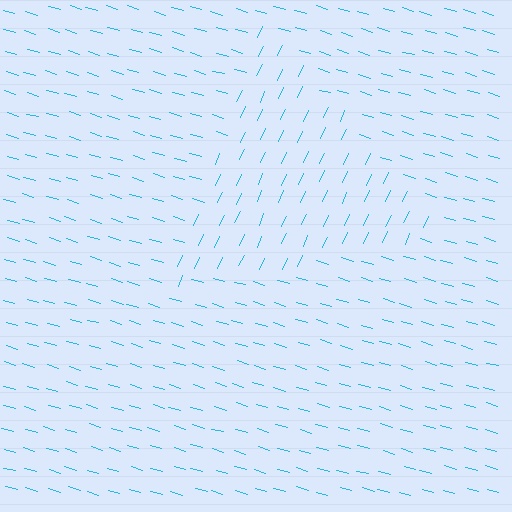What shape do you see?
I see a triangle.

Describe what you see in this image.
The image is filled with small cyan line segments. A triangle region in the image has lines oriented differently from the surrounding lines, creating a visible texture boundary.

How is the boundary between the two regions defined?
The boundary is defined purely by a change in line orientation (approximately 82 degrees difference). All lines are the same color and thickness.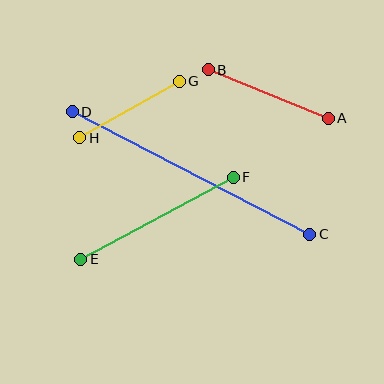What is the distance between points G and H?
The distance is approximately 114 pixels.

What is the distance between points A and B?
The distance is approximately 130 pixels.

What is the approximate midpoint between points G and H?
The midpoint is at approximately (129, 110) pixels.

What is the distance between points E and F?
The distance is approximately 173 pixels.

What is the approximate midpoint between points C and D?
The midpoint is at approximately (191, 173) pixels.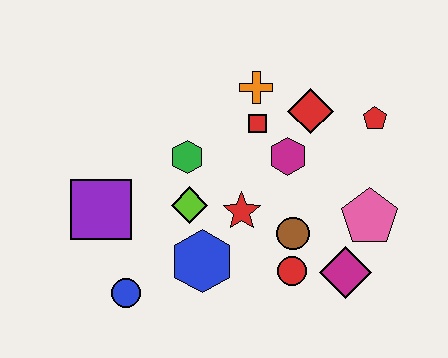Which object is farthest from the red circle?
The purple square is farthest from the red circle.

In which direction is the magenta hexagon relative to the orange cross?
The magenta hexagon is below the orange cross.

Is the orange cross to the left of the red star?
No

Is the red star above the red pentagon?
No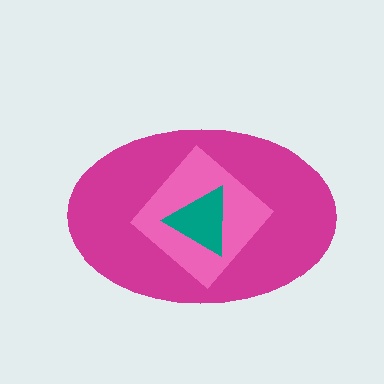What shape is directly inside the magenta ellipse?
The pink diamond.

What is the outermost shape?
The magenta ellipse.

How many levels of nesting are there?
3.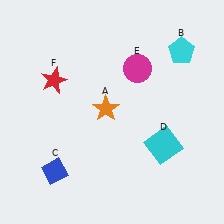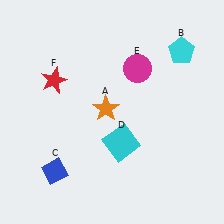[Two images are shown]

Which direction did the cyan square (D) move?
The cyan square (D) moved left.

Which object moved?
The cyan square (D) moved left.